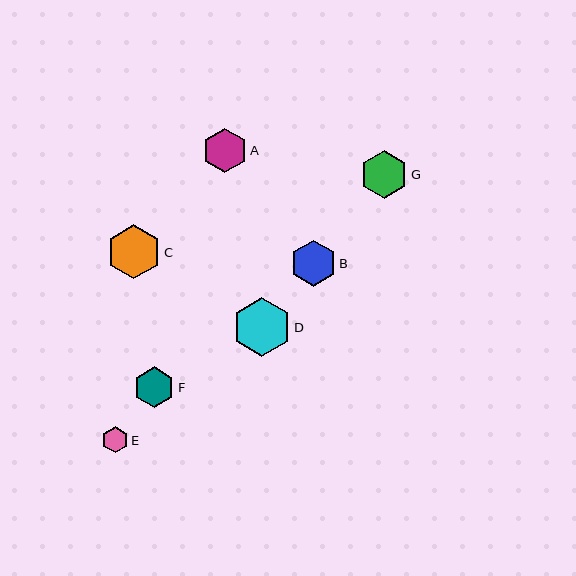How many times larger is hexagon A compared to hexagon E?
Hexagon A is approximately 1.7 times the size of hexagon E.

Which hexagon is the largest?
Hexagon D is the largest with a size of approximately 59 pixels.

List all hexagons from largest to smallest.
From largest to smallest: D, C, G, B, A, F, E.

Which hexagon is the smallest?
Hexagon E is the smallest with a size of approximately 26 pixels.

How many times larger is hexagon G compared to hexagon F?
Hexagon G is approximately 1.2 times the size of hexagon F.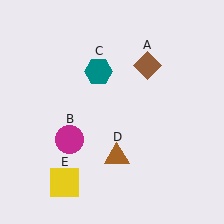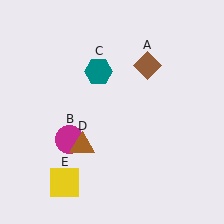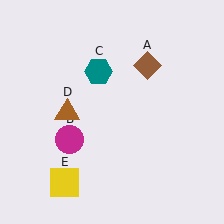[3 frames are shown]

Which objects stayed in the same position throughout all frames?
Brown diamond (object A) and magenta circle (object B) and teal hexagon (object C) and yellow square (object E) remained stationary.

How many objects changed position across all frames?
1 object changed position: brown triangle (object D).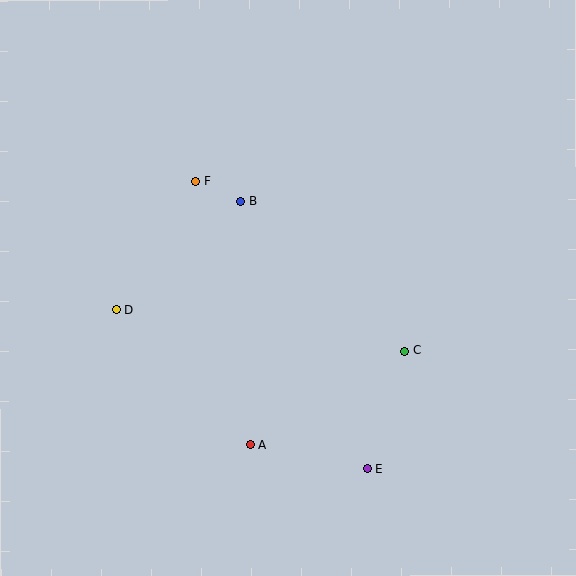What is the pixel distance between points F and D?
The distance between F and D is 150 pixels.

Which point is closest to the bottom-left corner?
Point A is closest to the bottom-left corner.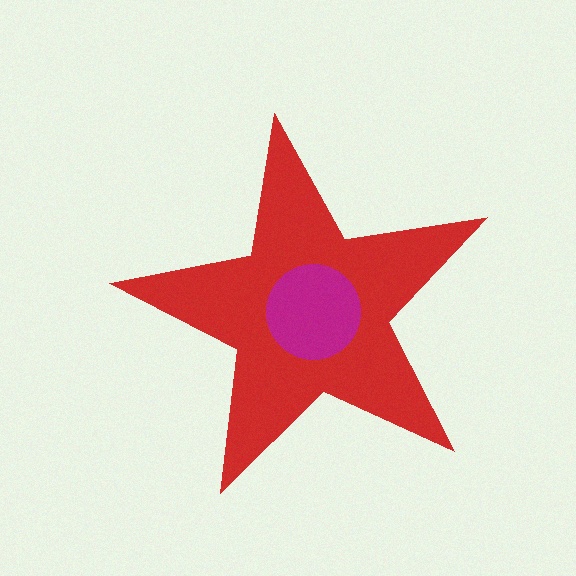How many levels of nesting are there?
2.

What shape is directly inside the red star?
The magenta circle.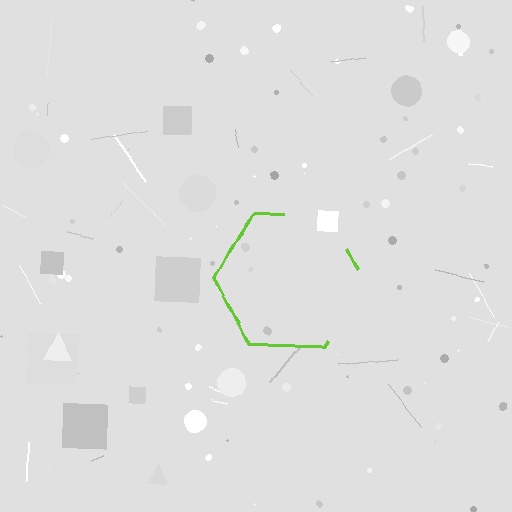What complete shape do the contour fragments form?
The contour fragments form a hexagon.